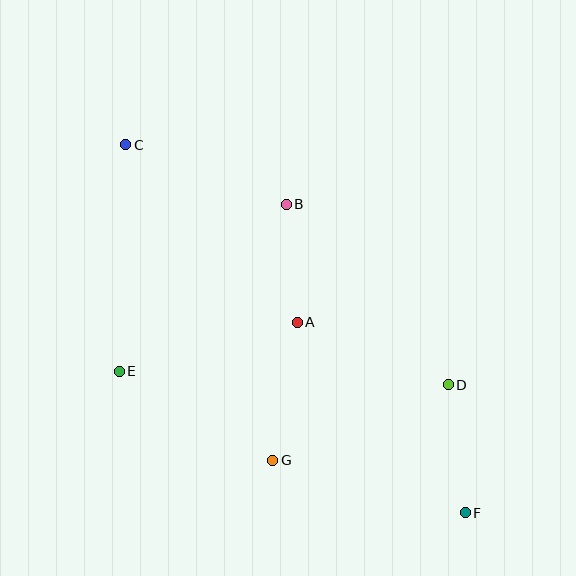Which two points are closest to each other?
Points A and B are closest to each other.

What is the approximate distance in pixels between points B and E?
The distance between B and E is approximately 236 pixels.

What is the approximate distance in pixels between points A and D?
The distance between A and D is approximately 164 pixels.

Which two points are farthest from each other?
Points C and F are farthest from each other.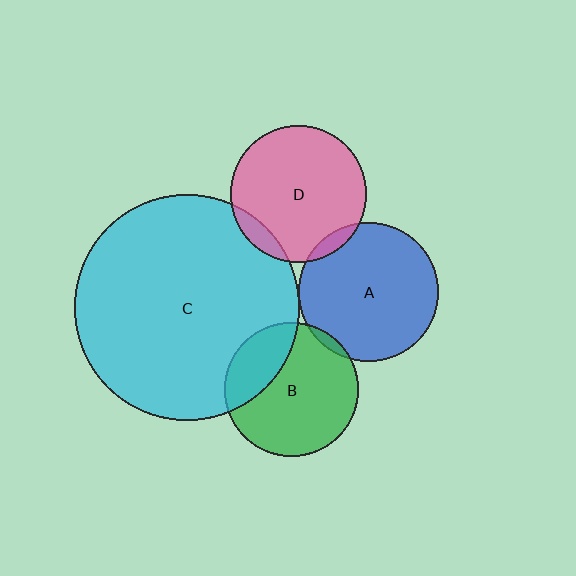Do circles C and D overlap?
Yes.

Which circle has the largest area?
Circle C (cyan).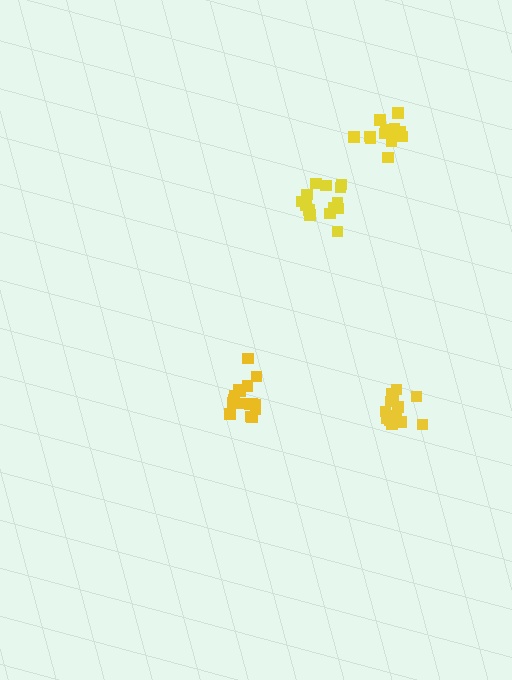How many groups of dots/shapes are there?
There are 4 groups.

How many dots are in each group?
Group 1: 16 dots, Group 2: 14 dots, Group 3: 13 dots, Group 4: 13 dots (56 total).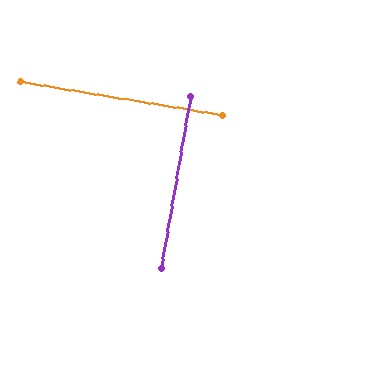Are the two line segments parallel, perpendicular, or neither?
Perpendicular — they meet at approximately 90°.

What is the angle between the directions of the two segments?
Approximately 90 degrees.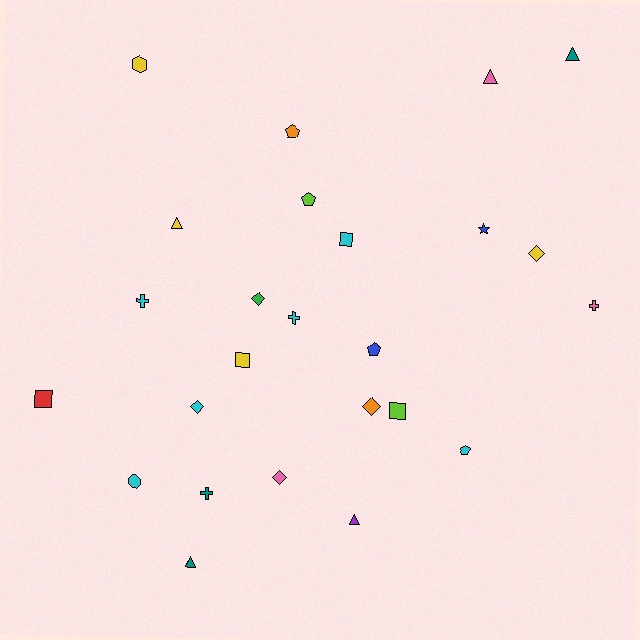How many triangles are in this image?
There are 5 triangles.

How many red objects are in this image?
There is 1 red object.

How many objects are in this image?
There are 25 objects.